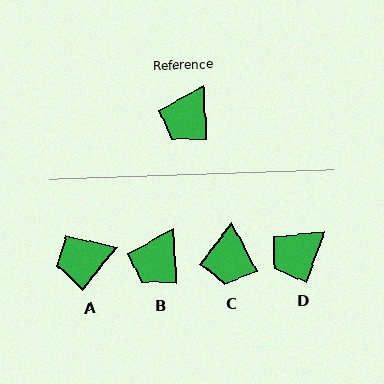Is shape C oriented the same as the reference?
No, it is off by about 24 degrees.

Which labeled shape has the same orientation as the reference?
B.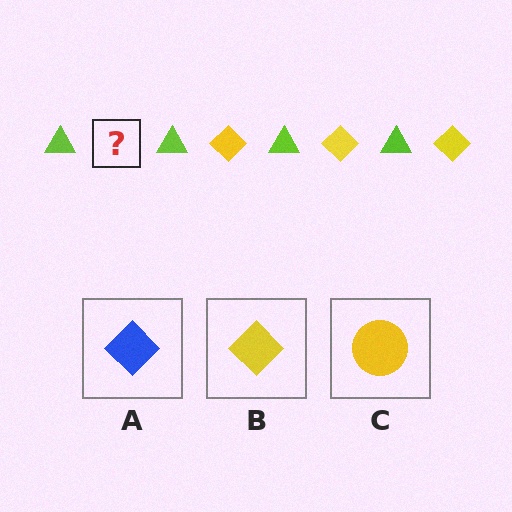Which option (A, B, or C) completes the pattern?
B.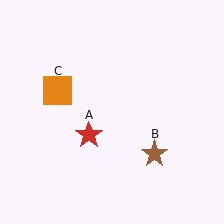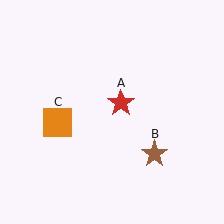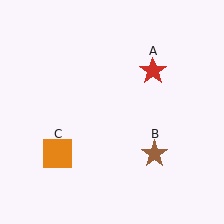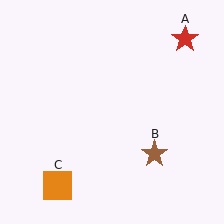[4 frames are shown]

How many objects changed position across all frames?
2 objects changed position: red star (object A), orange square (object C).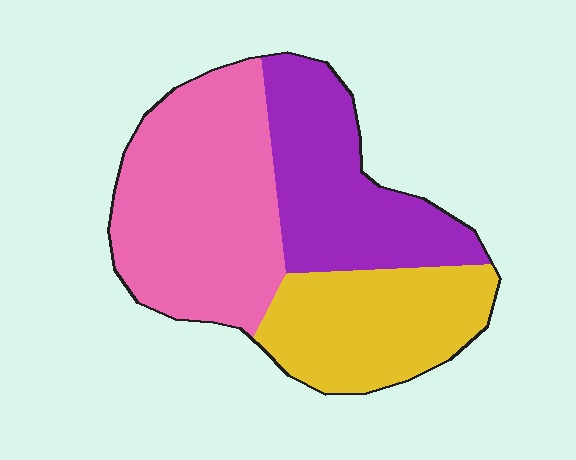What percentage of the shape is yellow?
Yellow covers 28% of the shape.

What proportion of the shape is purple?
Purple covers about 30% of the shape.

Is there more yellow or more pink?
Pink.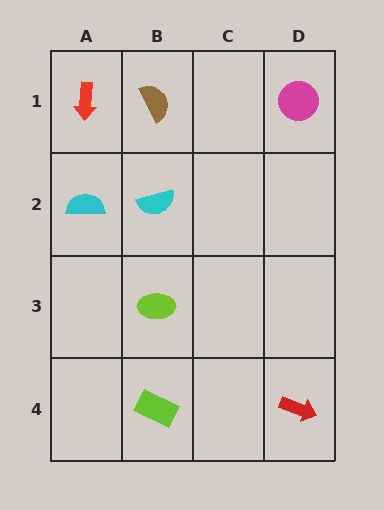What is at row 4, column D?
A red arrow.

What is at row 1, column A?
A red arrow.